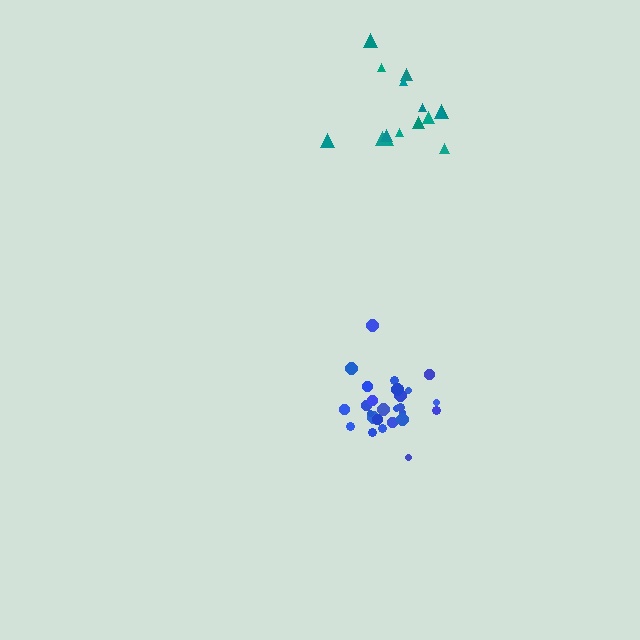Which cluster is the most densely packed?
Blue.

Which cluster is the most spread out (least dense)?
Teal.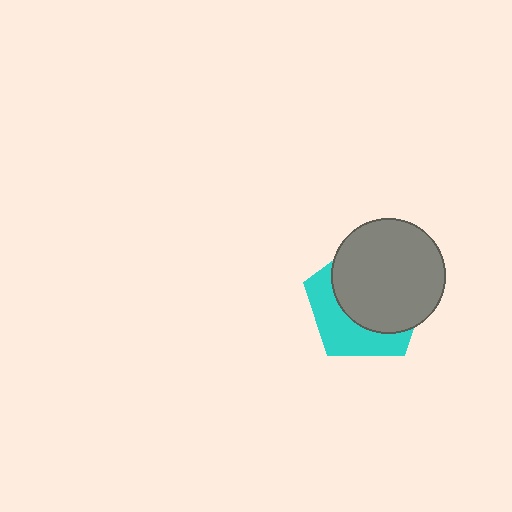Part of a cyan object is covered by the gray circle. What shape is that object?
It is a pentagon.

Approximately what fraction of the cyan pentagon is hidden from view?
Roughly 62% of the cyan pentagon is hidden behind the gray circle.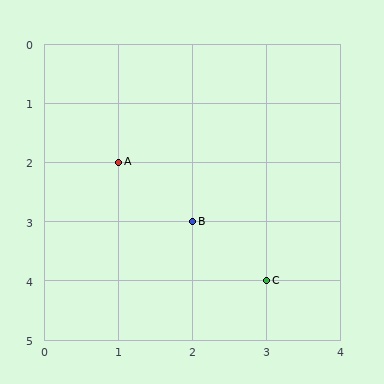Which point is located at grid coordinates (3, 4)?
Point C is at (3, 4).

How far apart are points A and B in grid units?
Points A and B are 1 column and 1 row apart (about 1.4 grid units diagonally).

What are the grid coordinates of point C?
Point C is at grid coordinates (3, 4).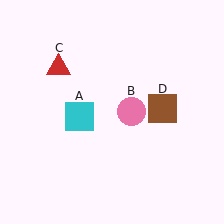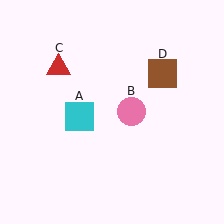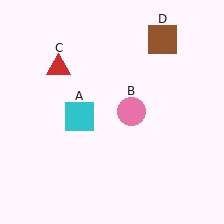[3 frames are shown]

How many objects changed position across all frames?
1 object changed position: brown square (object D).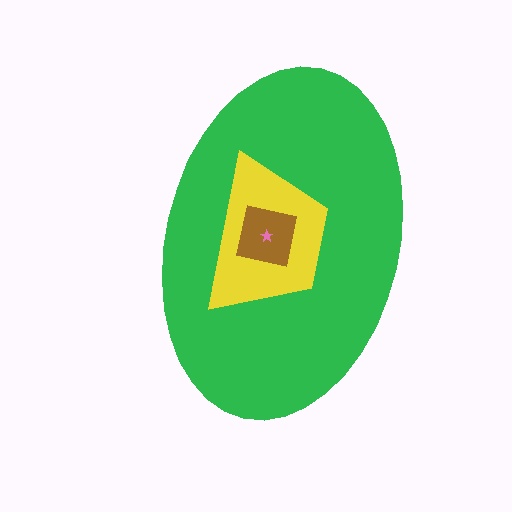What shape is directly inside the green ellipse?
The yellow trapezoid.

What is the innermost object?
The pink star.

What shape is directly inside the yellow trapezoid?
The brown square.